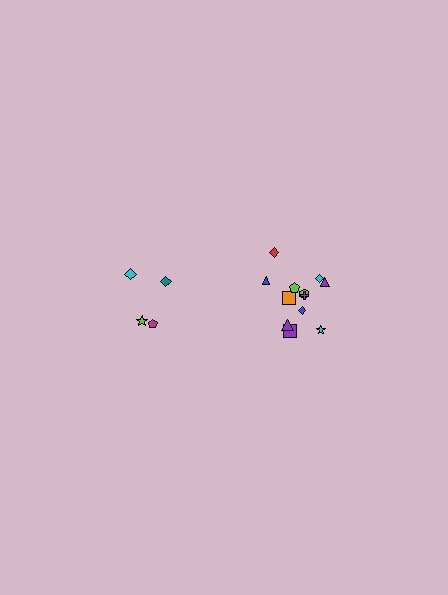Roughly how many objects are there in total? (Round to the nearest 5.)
Roughly 15 objects in total.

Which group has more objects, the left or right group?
The right group.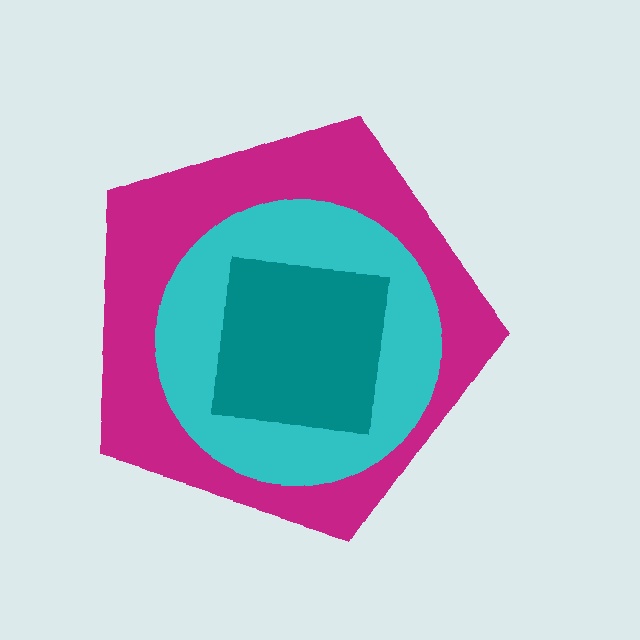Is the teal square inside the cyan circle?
Yes.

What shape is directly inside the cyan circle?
The teal square.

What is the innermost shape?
The teal square.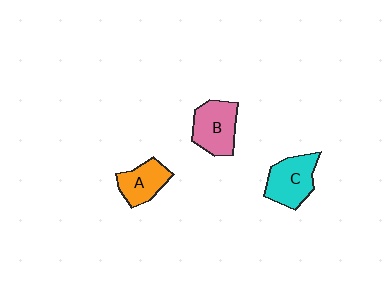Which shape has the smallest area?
Shape A (orange).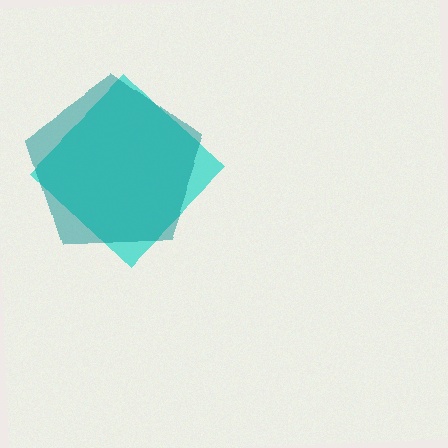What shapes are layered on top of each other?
The layered shapes are: a cyan diamond, a teal pentagon.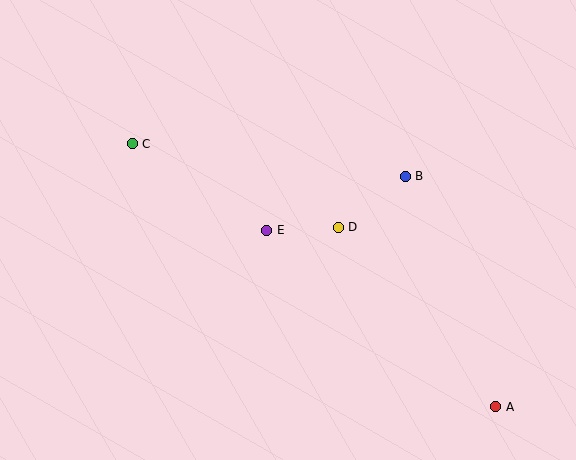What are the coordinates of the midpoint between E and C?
The midpoint between E and C is at (199, 187).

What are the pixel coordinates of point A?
Point A is at (496, 407).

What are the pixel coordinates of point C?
Point C is at (132, 144).